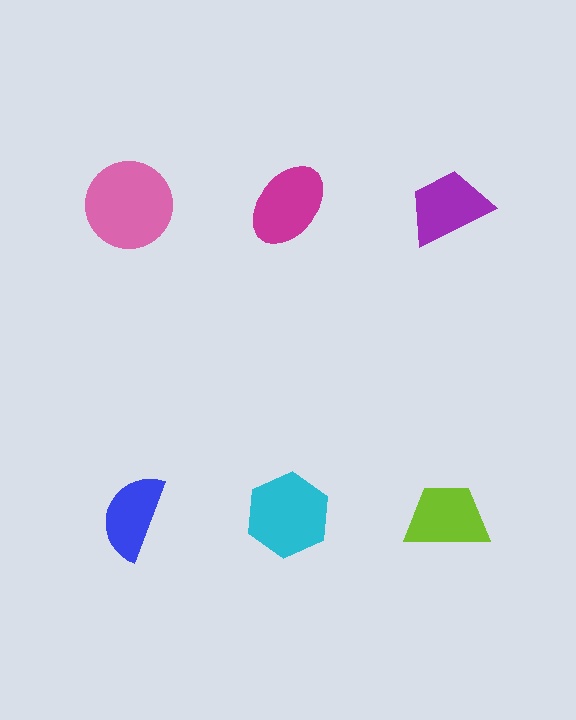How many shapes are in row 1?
3 shapes.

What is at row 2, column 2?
A cyan hexagon.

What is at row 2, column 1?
A blue semicircle.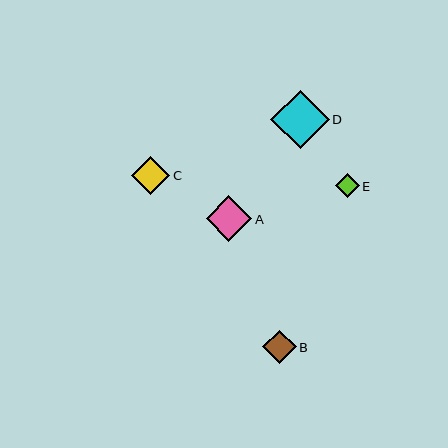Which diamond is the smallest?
Diamond E is the smallest with a size of approximately 24 pixels.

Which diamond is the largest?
Diamond D is the largest with a size of approximately 58 pixels.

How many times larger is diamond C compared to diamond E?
Diamond C is approximately 1.6 times the size of diamond E.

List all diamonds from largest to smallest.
From largest to smallest: D, A, C, B, E.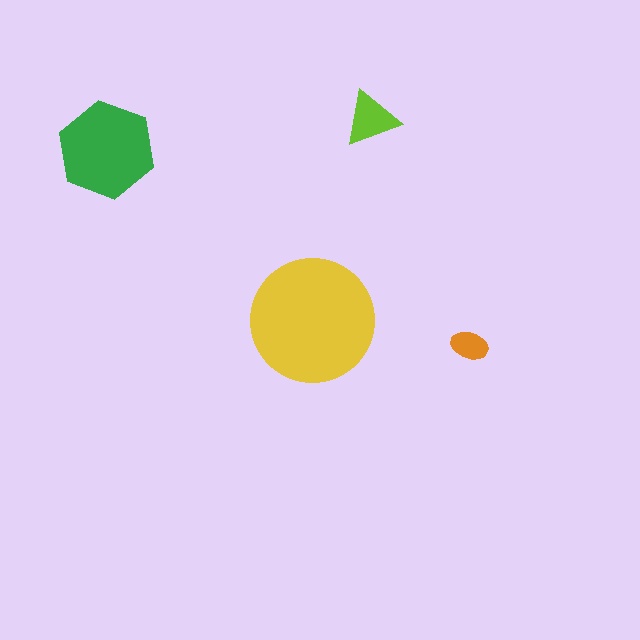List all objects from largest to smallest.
The yellow circle, the green hexagon, the lime triangle, the orange ellipse.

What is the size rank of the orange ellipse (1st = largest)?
4th.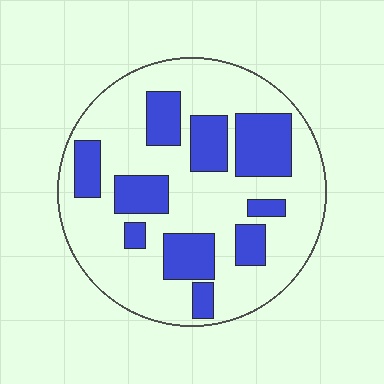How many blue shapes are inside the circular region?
10.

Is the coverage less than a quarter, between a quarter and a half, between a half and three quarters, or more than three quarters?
Between a quarter and a half.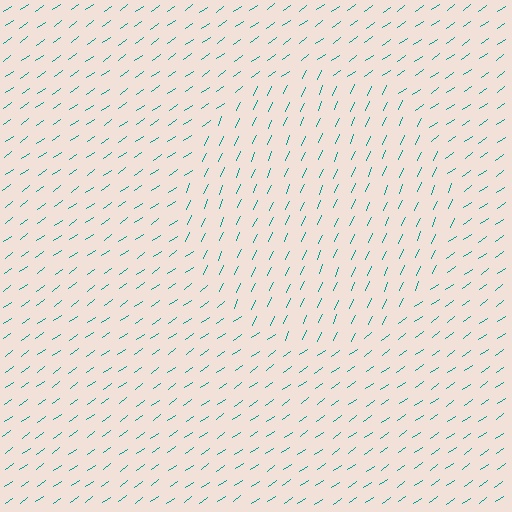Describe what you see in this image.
The image is filled with small teal line segments. A circle region in the image has lines oriented differently from the surrounding lines, creating a visible texture boundary.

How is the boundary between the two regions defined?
The boundary is defined purely by a change in line orientation (approximately 31 degrees difference). All lines are the same color and thickness.